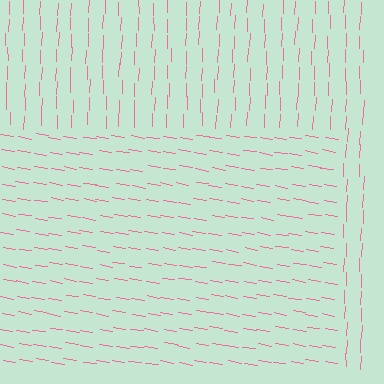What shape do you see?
I see a rectangle.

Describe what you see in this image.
The image is filled with small pink line segments. A rectangle region in the image has lines oriented differently from the surrounding lines, creating a visible texture boundary.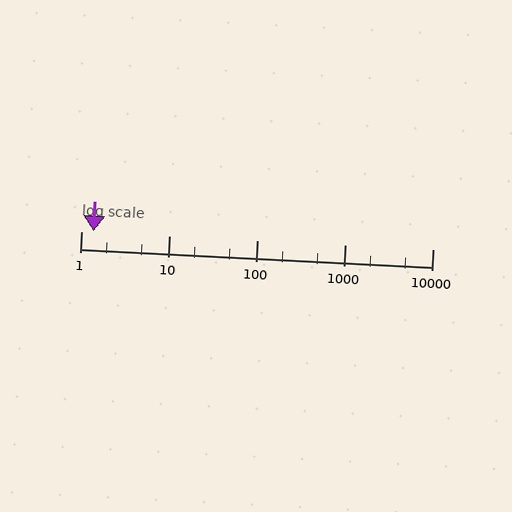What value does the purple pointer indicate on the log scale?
The pointer indicates approximately 1.4.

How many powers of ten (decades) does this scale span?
The scale spans 4 decades, from 1 to 10000.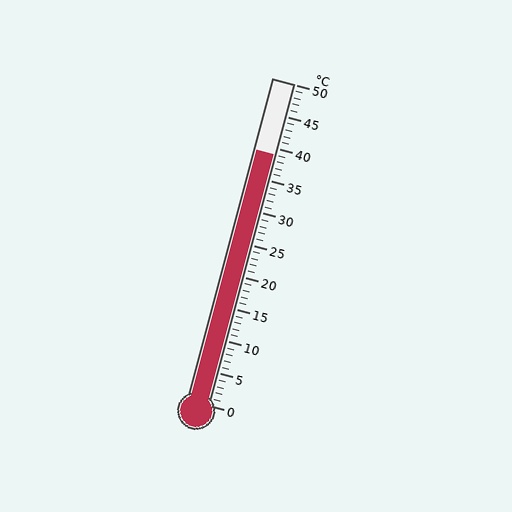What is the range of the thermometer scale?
The thermometer scale ranges from 0°C to 50°C.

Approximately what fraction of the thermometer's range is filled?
The thermometer is filled to approximately 80% of its range.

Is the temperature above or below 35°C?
The temperature is above 35°C.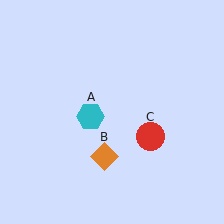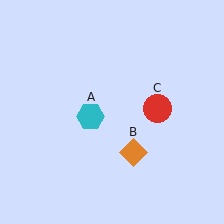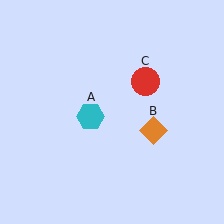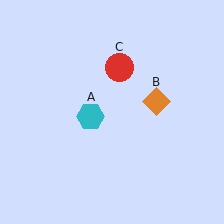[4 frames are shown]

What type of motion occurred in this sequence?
The orange diamond (object B), red circle (object C) rotated counterclockwise around the center of the scene.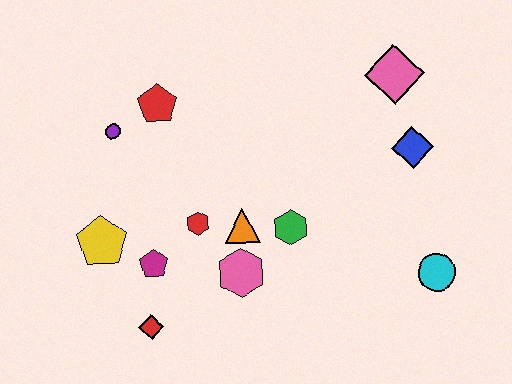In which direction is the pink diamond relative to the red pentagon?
The pink diamond is to the right of the red pentagon.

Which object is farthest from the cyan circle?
The purple circle is farthest from the cyan circle.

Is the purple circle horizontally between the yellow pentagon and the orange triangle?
Yes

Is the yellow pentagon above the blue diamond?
No